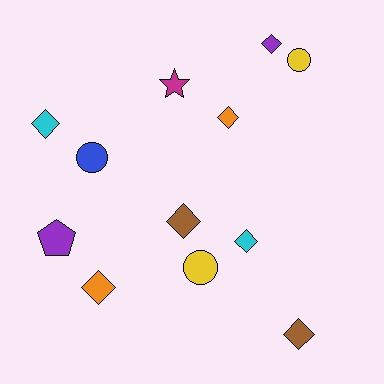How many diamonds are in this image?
There are 7 diamonds.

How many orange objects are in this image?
There are 2 orange objects.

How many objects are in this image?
There are 12 objects.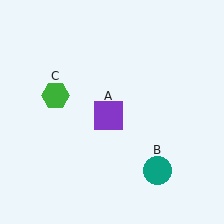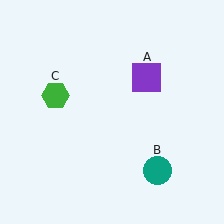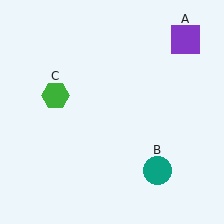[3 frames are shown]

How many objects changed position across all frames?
1 object changed position: purple square (object A).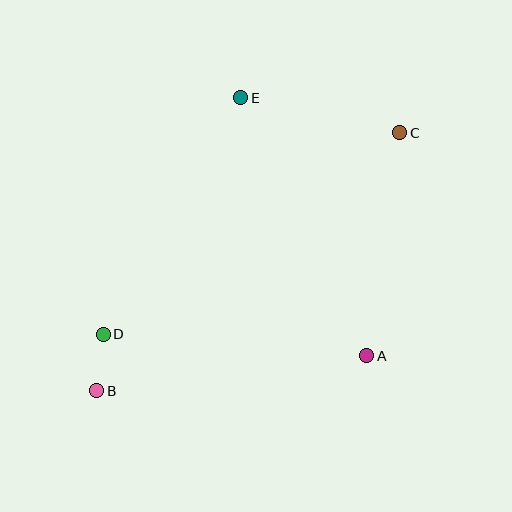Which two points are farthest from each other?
Points B and C are farthest from each other.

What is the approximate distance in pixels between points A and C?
The distance between A and C is approximately 225 pixels.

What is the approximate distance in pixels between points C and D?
The distance between C and D is approximately 359 pixels.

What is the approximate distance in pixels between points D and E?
The distance between D and E is approximately 274 pixels.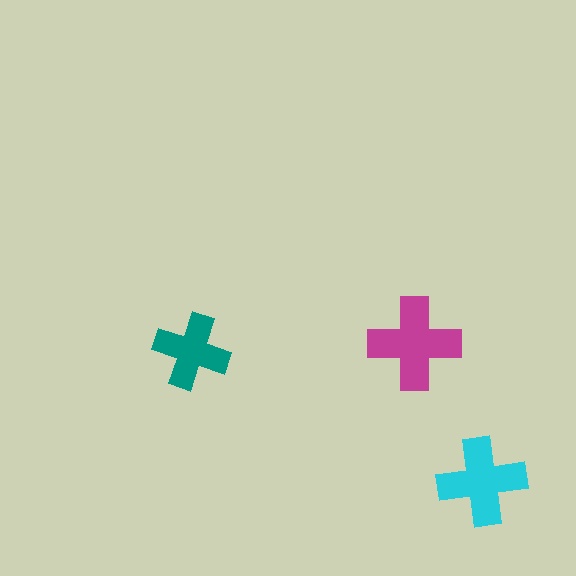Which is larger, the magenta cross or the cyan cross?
The magenta one.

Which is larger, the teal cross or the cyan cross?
The cyan one.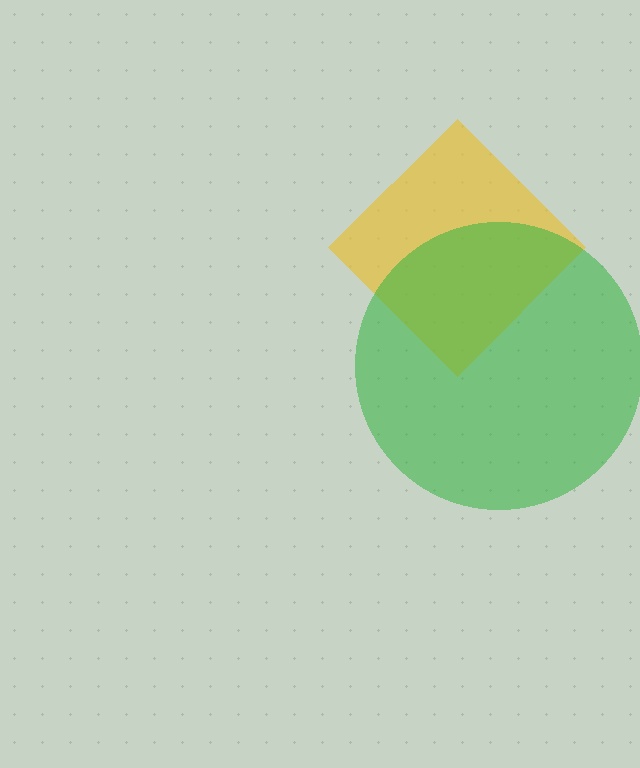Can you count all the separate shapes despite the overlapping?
Yes, there are 2 separate shapes.